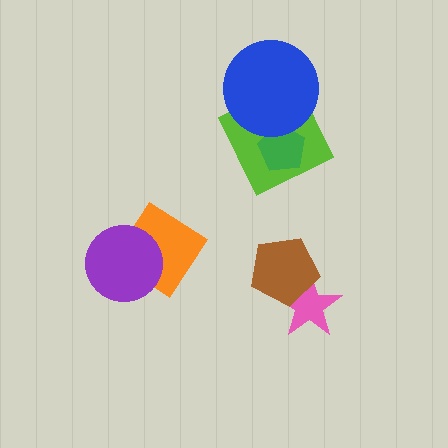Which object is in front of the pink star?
The brown pentagon is in front of the pink star.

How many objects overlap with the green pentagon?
2 objects overlap with the green pentagon.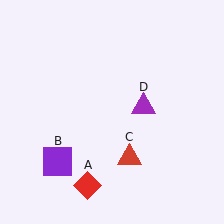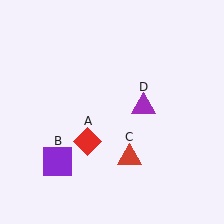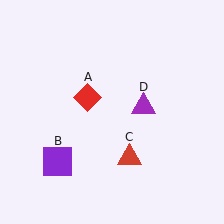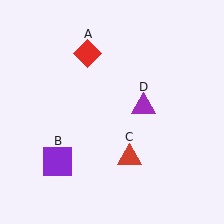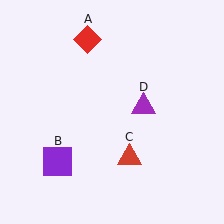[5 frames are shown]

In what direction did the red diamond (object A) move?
The red diamond (object A) moved up.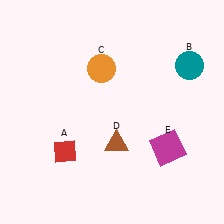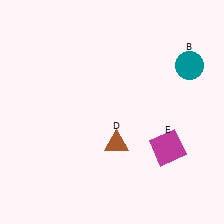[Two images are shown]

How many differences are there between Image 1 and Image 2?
There are 2 differences between the two images.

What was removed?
The orange circle (C), the red diamond (A) were removed in Image 2.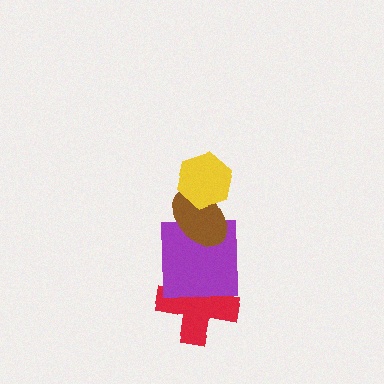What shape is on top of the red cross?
The purple square is on top of the red cross.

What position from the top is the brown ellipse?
The brown ellipse is 2nd from the top.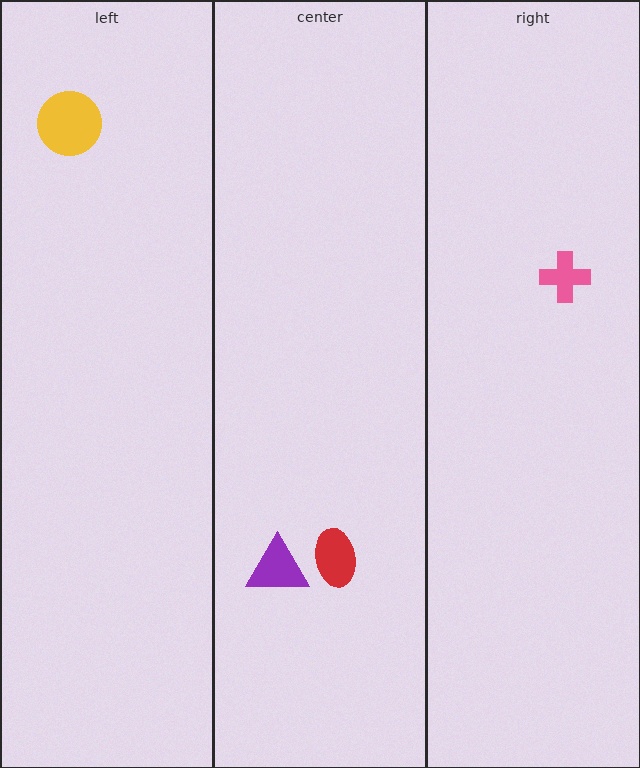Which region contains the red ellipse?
The center region.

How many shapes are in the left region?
1.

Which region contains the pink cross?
The right region.